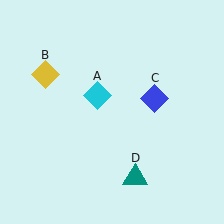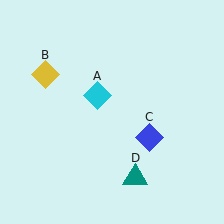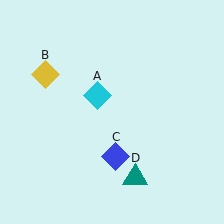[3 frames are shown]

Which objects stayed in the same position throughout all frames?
Cyan diamond (object A) and yellow diamond (object B) and teal triangle (object D) remained stationary.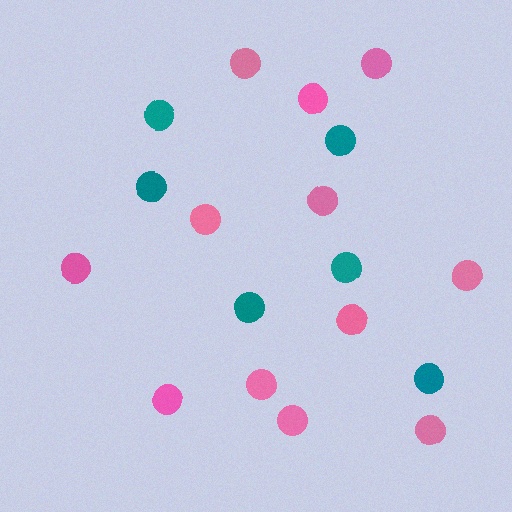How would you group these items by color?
There are 2 groups: one group of pink circles (12) and one group of teal circles (6).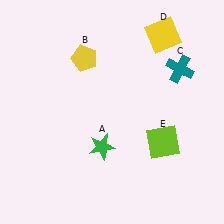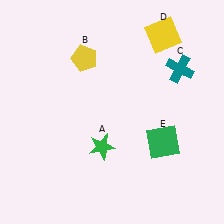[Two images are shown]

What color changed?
The square (E) changed from lime in Image 1 to green in Image 2.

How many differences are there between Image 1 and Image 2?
There is 1 difference between the two images.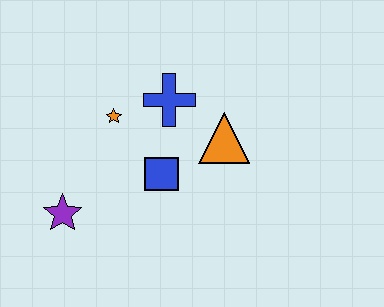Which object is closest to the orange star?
The blue cross is closest to the orange star.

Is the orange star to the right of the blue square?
No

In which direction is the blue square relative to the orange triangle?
The blue square is to the left of the orange triangle.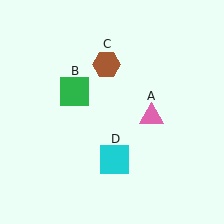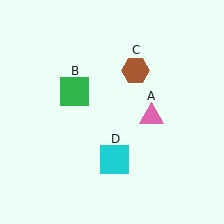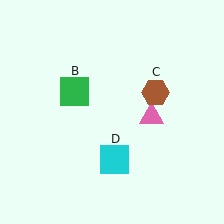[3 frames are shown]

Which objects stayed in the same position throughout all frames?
Pink triangle (object A) and green square (object B) and cyan square (object D) remained stationary.